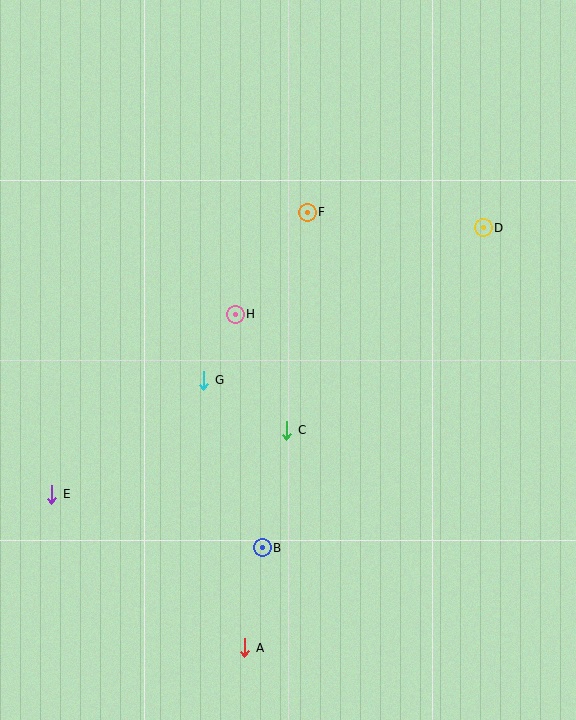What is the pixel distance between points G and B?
The distance between G and B is 178 pixels.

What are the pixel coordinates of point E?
Point E is at (52, 494).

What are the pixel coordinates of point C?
Point C is at (287, 430).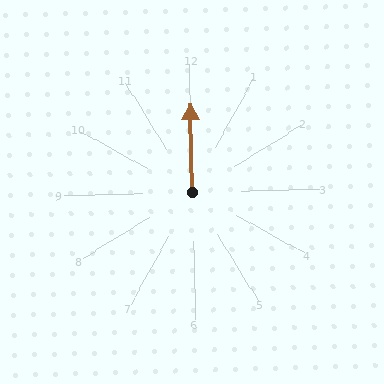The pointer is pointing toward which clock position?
Roughly 12 o'clock.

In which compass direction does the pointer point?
North.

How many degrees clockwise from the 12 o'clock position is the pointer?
Approximately 1 degrees.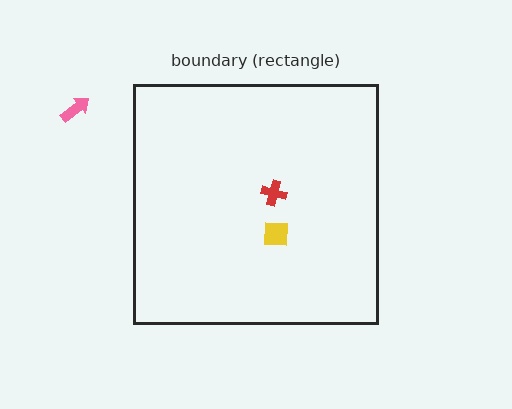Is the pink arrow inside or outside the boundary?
Outside.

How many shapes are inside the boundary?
2 inside, 1 outside.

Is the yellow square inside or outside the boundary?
Inside.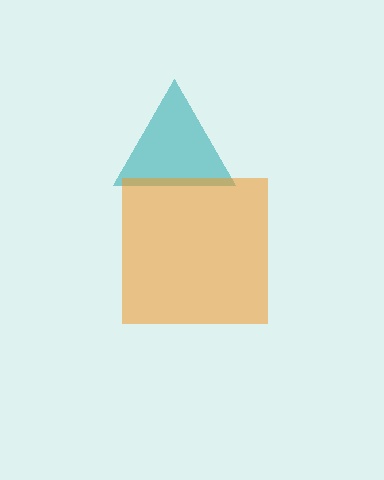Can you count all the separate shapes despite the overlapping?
Yes, there are 2 separate shapes.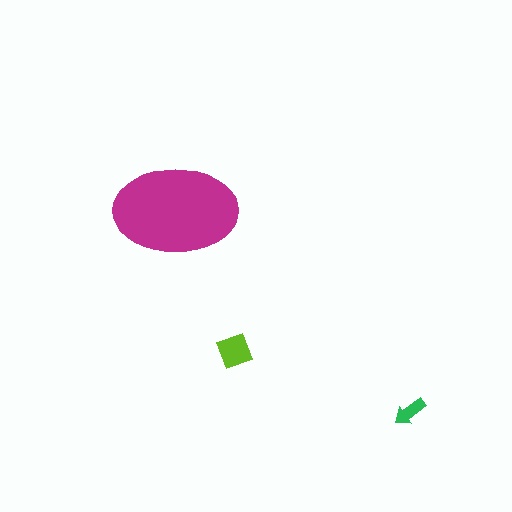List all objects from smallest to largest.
The green arrow, the lime square, the magenta ellipse.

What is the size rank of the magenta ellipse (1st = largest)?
1st.